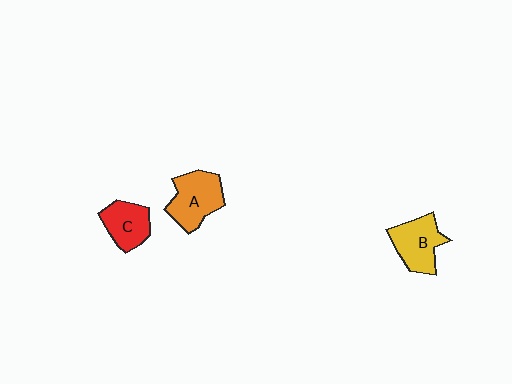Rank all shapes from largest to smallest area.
From largest to smallest: A (orange), B (yellow), C (red).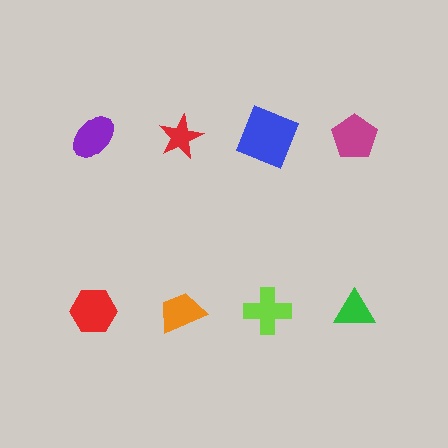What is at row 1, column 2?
A red star.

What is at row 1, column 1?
A purple ellipse.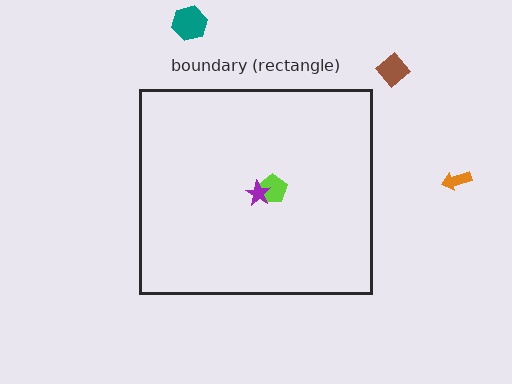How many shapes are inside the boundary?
2 inside, 3 outside.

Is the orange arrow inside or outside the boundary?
Outside.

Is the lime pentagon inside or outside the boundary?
Inside.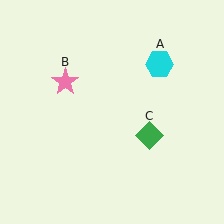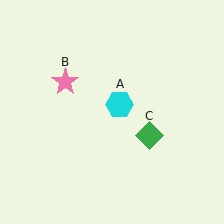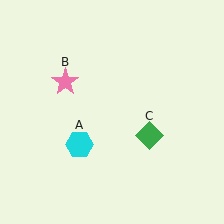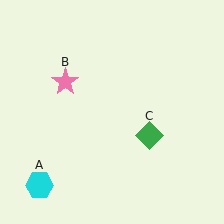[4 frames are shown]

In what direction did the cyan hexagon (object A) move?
The cyan hexagon (object A) moved down and to the left.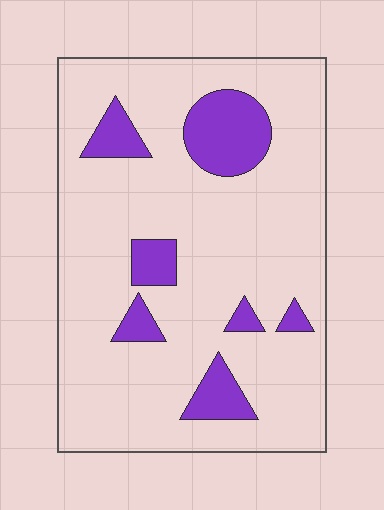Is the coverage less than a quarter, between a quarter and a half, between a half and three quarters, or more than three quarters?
Less than a quarter.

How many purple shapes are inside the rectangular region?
7.